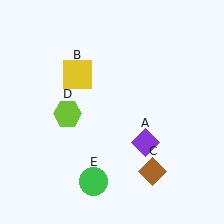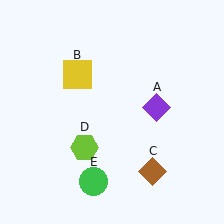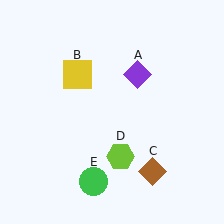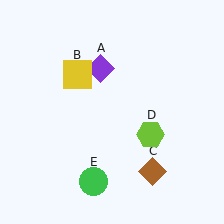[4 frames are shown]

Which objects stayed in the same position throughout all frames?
Yellow square (object B) and brown diamond (object C) and green circle (object E) remained stationary.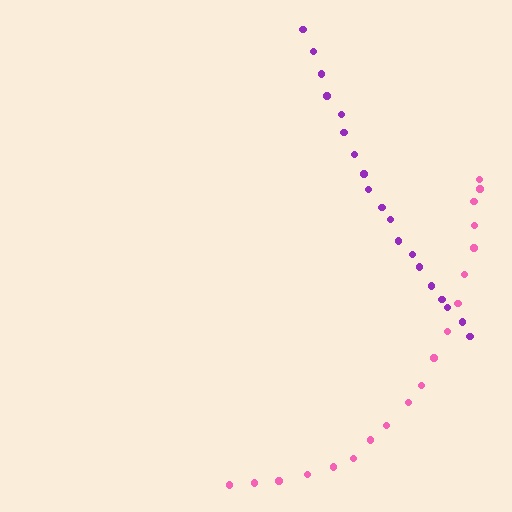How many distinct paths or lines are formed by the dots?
There are 2 distinct paths.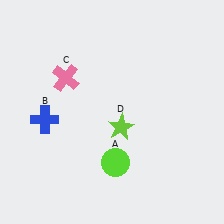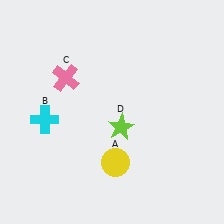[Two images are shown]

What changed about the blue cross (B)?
In Image 1, B is blue. In Image 2, it changed to cyan.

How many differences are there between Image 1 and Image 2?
There are 2 differences between the two images.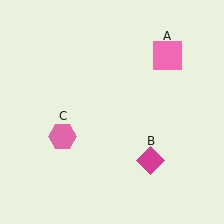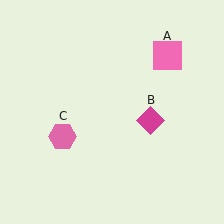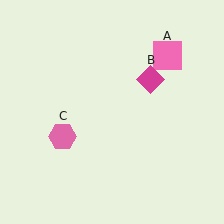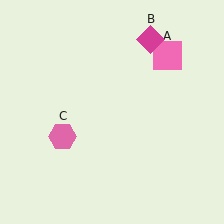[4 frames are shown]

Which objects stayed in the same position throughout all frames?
Pink square (object A) and pink hexagon (object C) remained stationary.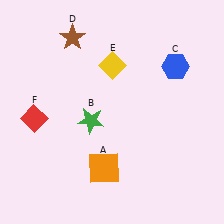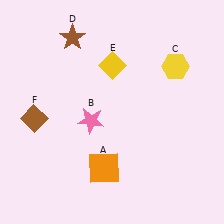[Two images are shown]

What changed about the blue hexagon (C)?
In Image 1, C is blue. In Image 2, it changed to yellow.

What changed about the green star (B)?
In Image 1, B is green. In Image 2, it changed to pink.